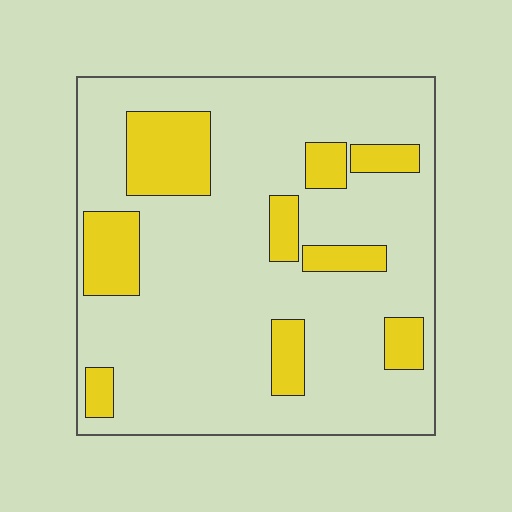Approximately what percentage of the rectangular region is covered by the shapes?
Approximately 20%.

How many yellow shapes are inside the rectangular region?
9.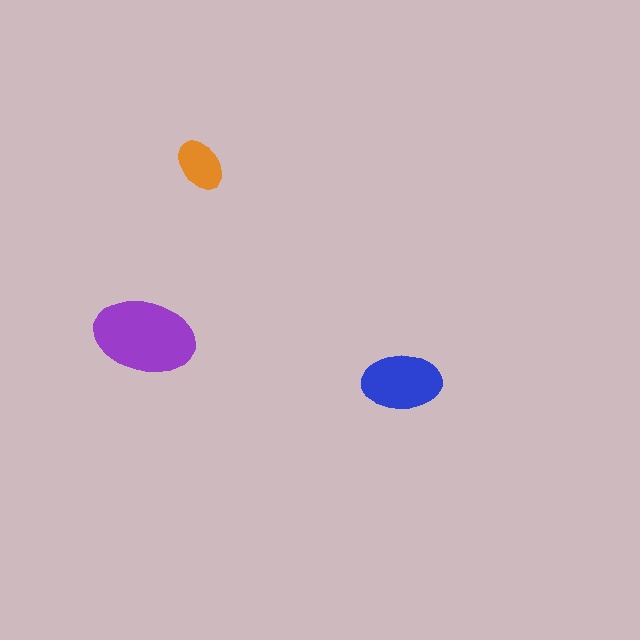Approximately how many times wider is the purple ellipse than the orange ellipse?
About 2 times wider.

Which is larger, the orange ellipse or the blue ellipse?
The blue one.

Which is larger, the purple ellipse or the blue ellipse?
The purple one.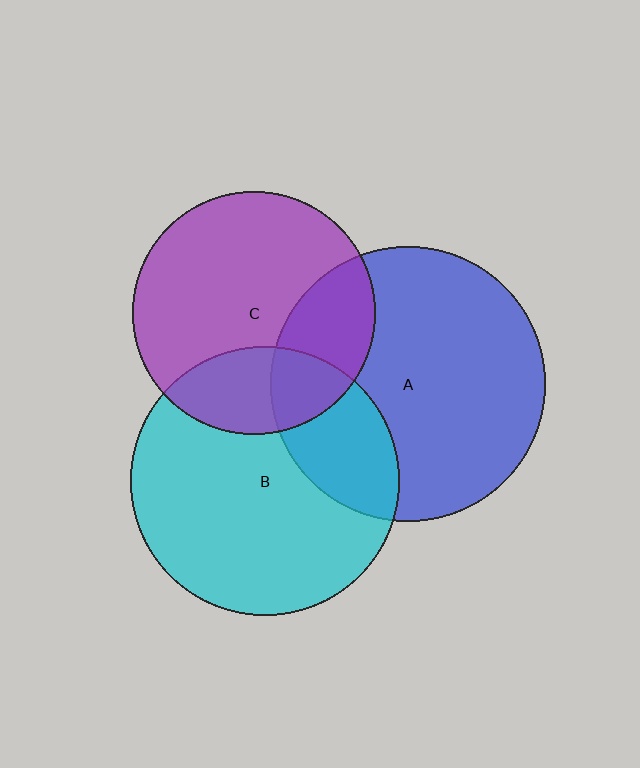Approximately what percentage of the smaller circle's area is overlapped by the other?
Approximately 25%.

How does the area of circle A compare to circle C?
Approximately 1.3 times.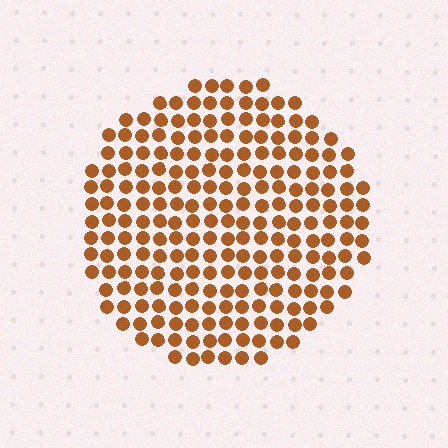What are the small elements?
The small elements are circles.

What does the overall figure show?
The overall figure shows a circle.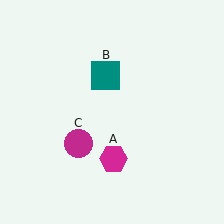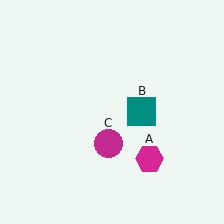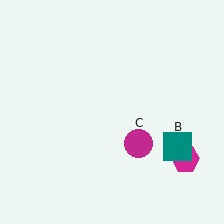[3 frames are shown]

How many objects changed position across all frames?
3 objects changed position: magenta hexagon (object A), teal square (object B), magenta circle (object C).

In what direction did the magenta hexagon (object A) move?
The magenta hexagon (object A) moved right.